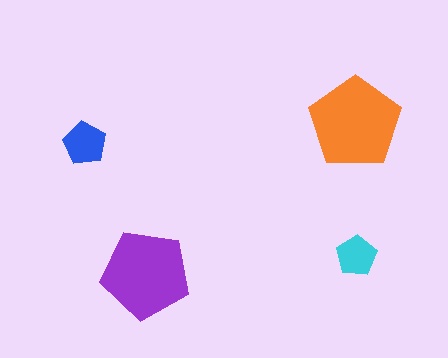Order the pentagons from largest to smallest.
the orange one, the purple one, the blue one, the cyan one.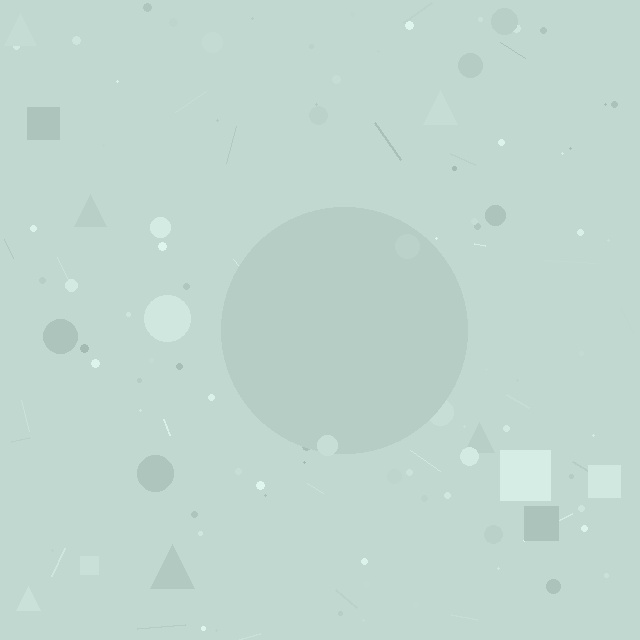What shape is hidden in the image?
A circle is hidden in the image.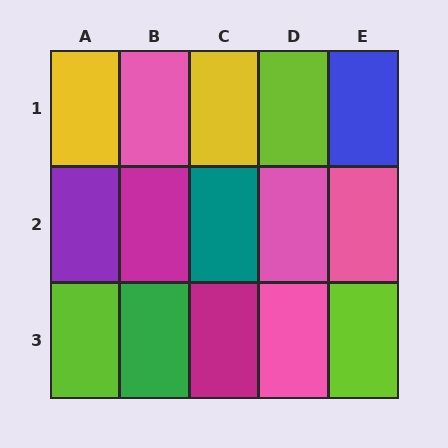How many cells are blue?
1 cell is blue.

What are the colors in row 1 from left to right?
Yellow, pink, yellow, lime, blue.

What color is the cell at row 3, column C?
Magenta.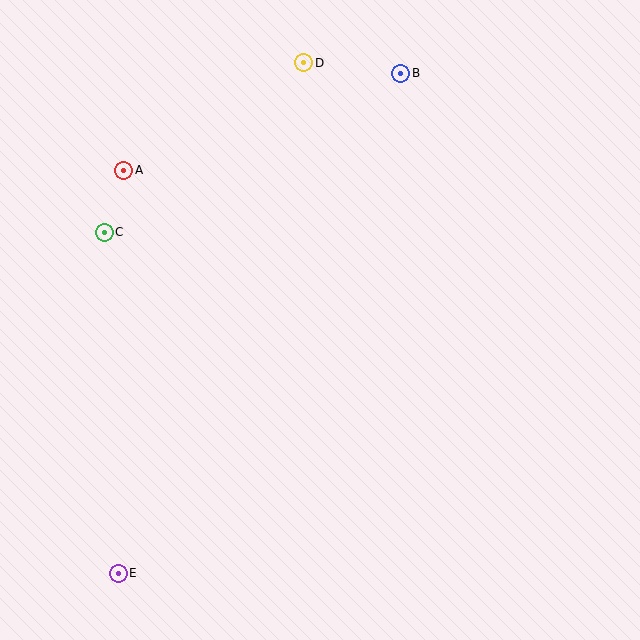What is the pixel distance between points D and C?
The distance between D and C is 262 pixels.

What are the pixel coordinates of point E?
Point E is at (118, 573).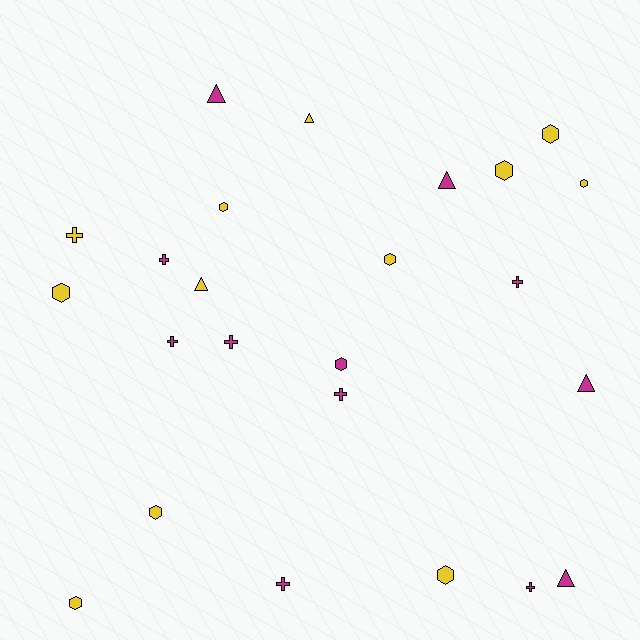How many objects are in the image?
There are 24 objects.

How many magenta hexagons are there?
There is 1 magenta hexagon.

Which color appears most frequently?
Yellow, with 12 objects.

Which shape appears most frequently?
Hexagon, with 10 objects.